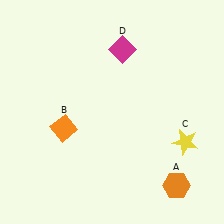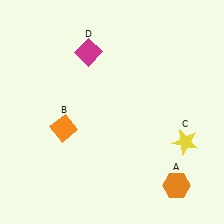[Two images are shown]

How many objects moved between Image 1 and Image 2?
1 object moved between the two images.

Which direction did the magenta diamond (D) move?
The magenta diamond (D) moved left.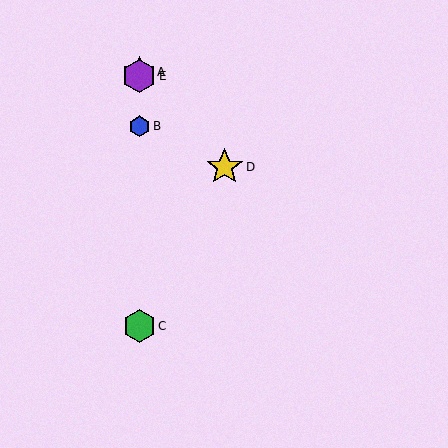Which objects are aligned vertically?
Objects A, B, C, E are aligned vertically.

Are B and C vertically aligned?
Yes, both are at x≈139.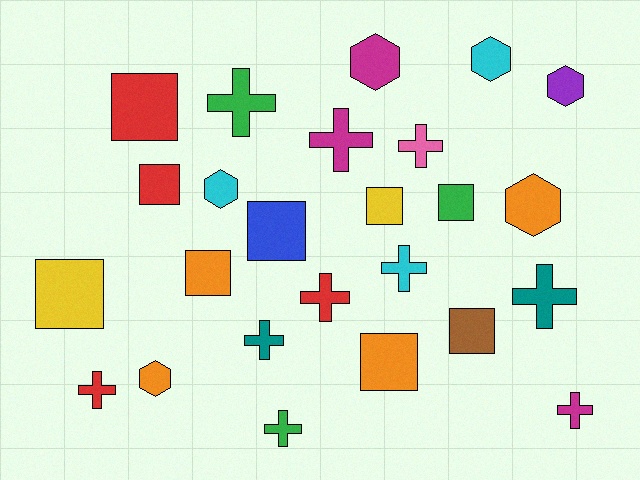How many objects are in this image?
There are 25 objects.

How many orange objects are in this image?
There are 4 orange objects.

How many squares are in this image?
There are 9 squares.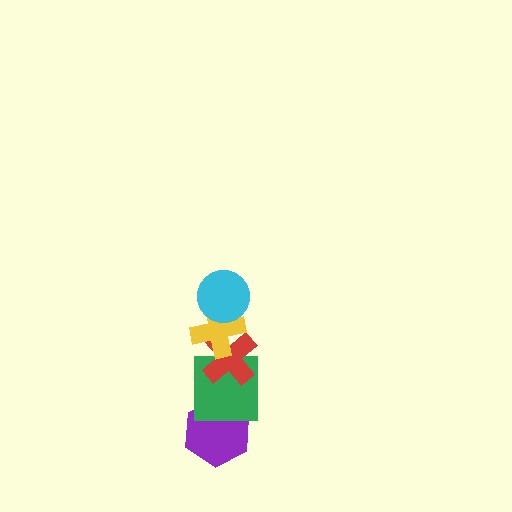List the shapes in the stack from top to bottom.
From top to bottom: the cyan circle, the yellow cross, the red cross, the green square, the purple hexagon.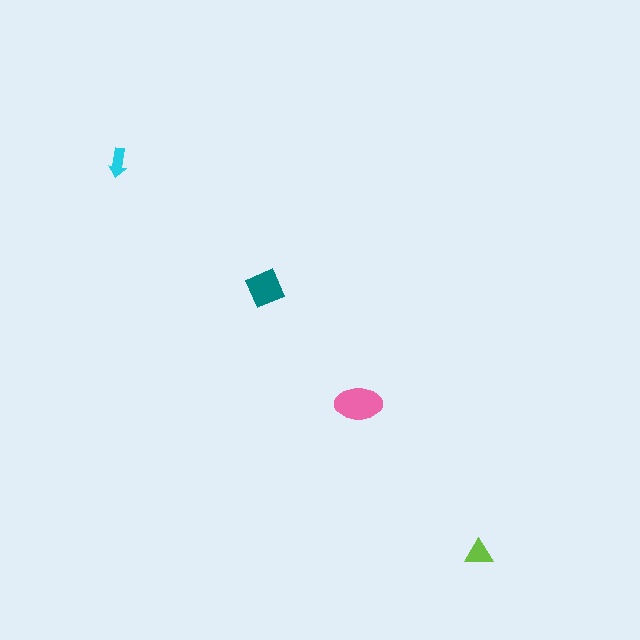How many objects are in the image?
There are 4 objects in the image.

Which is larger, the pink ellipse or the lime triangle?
The pink ellipse.